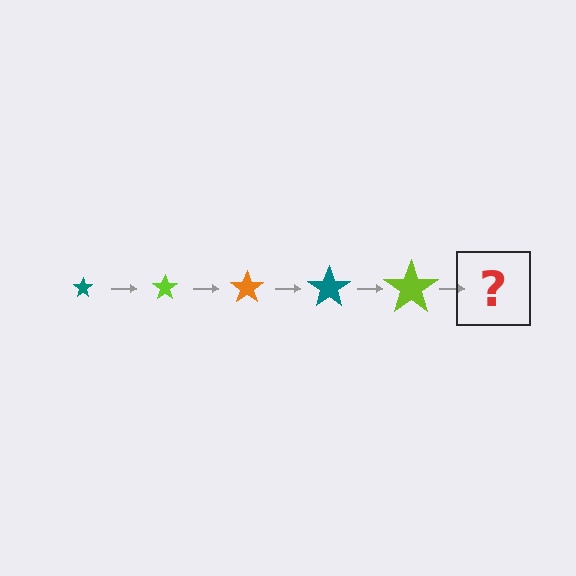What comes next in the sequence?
The next element should be an orange star, larger than the previous one.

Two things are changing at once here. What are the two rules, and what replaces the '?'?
The two rules are that the star grows larger each step and the color cycles through teal, lime, and orange. The '?' should be an orange star, larger than the previous one.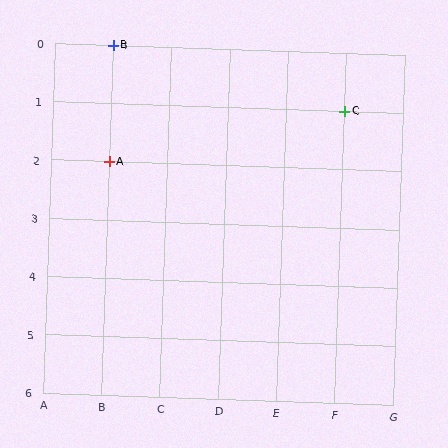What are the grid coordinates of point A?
Point A is at grid coordinates (B, 2).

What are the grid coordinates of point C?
Point C is at grid coordinates (F, 1).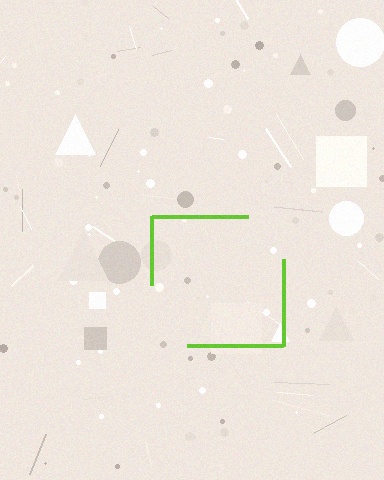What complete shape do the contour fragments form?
The contour fragments form a square.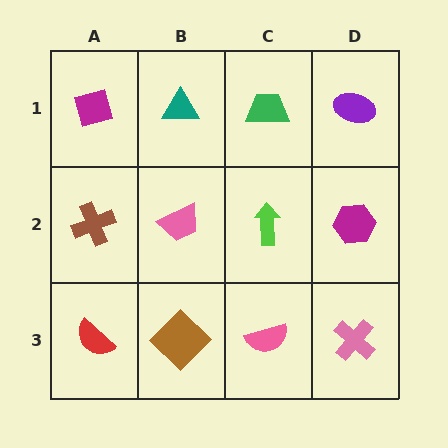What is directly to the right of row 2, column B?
A lime arrow.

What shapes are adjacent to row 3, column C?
A lime arrow (row 2, column C), a brown diamond (row 3, column B), a pink cross (row 3, column D).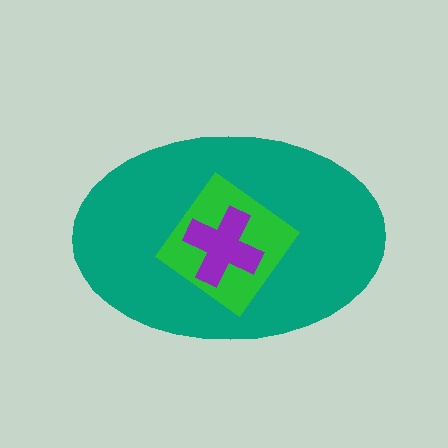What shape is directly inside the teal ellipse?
The green diamond.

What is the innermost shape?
The purple cross.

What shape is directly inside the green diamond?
The purple cross.